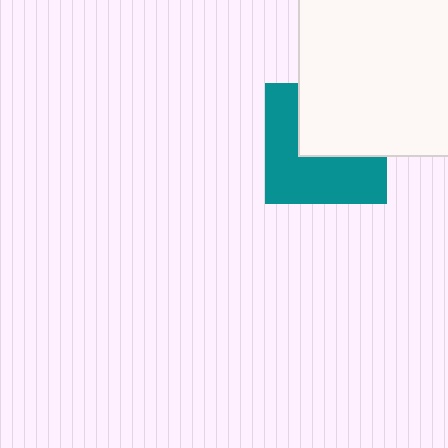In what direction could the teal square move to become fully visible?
The teal square could move toward the lower-left. That would shift it out from behind the white square entirely.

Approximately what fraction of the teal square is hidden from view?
Roughly 45% of the teal square is hidden behind the white square.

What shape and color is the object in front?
The object in front is a white square.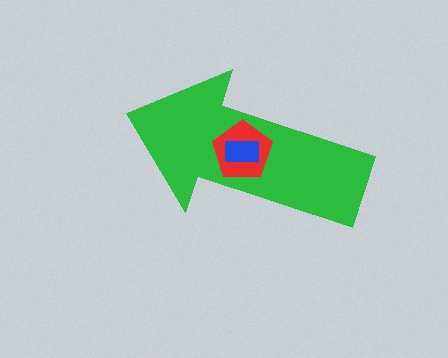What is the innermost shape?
The blue rectangle.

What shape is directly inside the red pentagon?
The blue rectangle.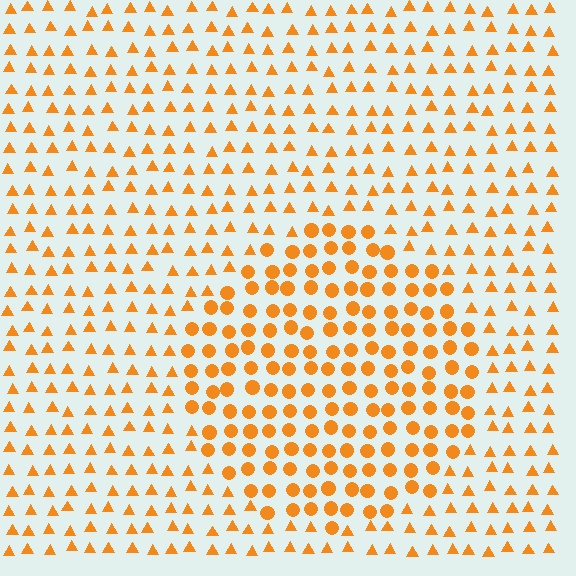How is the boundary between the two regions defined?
The boundary is defined by a change in element shape: circles inside vs. triangles outside. All elements share the same color and spacing.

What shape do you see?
I see a circle.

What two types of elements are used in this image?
The image uses circles inside the circle region and triangles outside it.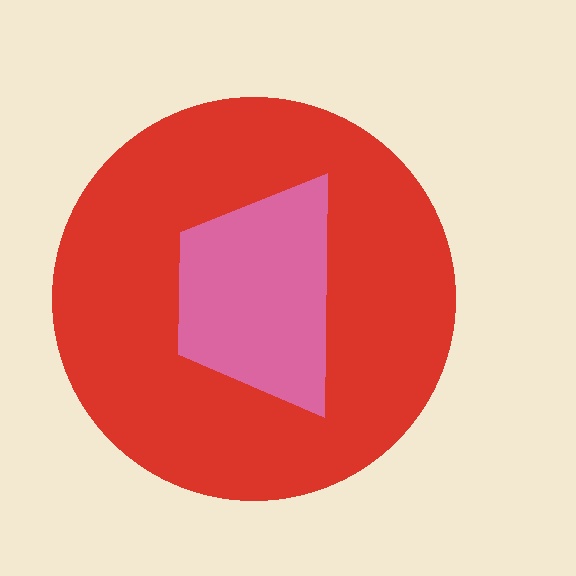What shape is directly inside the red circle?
The pink trapezoid.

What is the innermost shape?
The pink trapezoid.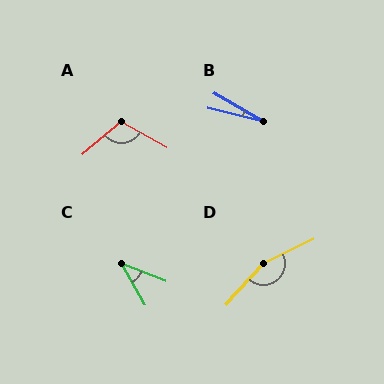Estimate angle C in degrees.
Approximately 38 degrees.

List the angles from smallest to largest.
B (16°), C (38°), A (110°), D (157°).